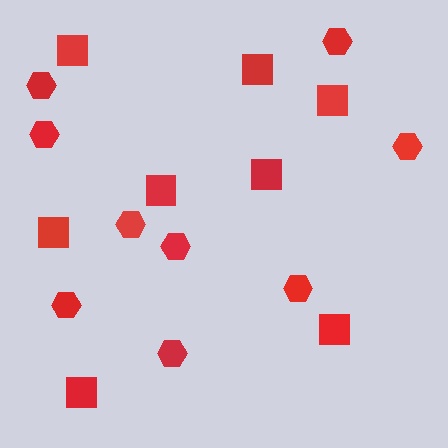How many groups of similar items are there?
There are 2 groups: one group of squares (8) and one group of hexagons (9).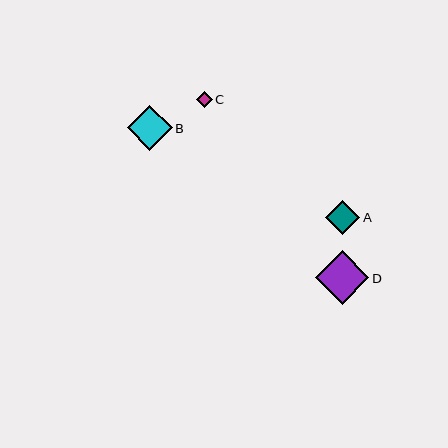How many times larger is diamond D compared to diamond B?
Diamond D is approximately 1.2 times the size of diamond B.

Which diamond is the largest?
Diamond D is the largest with a size of approximately 53 pixels.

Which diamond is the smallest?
Diamond C is the smallest with a size of approximately 16 pixels.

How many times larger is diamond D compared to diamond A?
Diamond D is approximately 1.6 times the size of diamond A.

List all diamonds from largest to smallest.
From largest to smallest: D, B, A, C.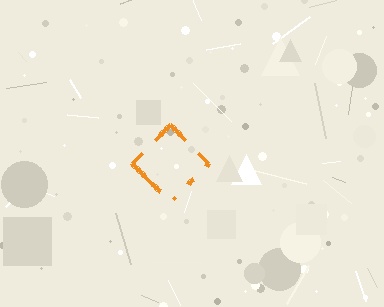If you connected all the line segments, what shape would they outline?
They would outline a diamond.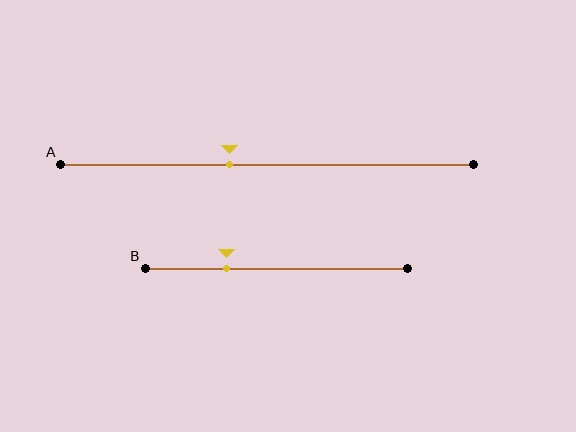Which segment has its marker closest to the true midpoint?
Segment A has its marker closest to the true midpoint.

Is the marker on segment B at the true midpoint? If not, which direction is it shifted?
No, the marker on segment B is shifted to the left by about 19% of the segment length.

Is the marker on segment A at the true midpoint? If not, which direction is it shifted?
No, the marker on segment A is shifted to the left by about 9% of the segment length.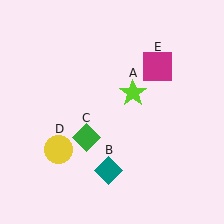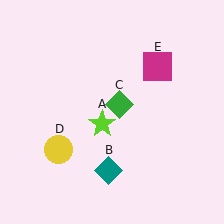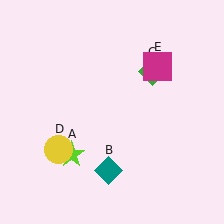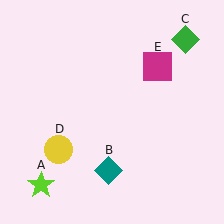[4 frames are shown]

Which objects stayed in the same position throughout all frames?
Teal diamond (object B) and yellow circle (object D) and magenta square (object E) remained stationary.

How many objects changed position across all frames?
2 objects changed position: lime star (object A), green diamond (object C).